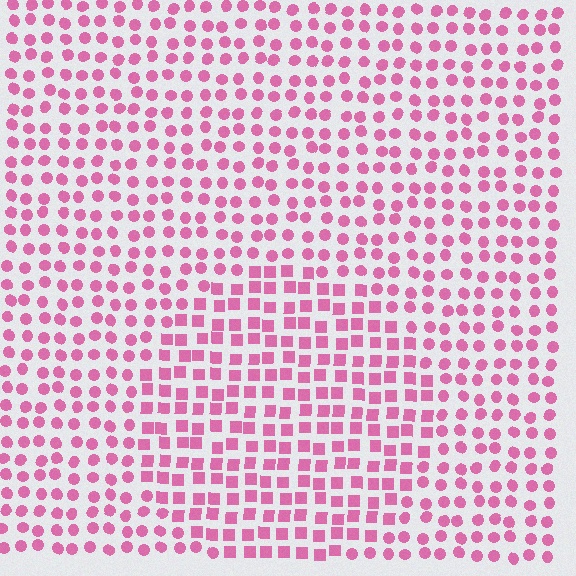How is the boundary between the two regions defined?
The boundary is defined by a change in element shape: squares inside vs. circles outside. All elements share the same color and spacing.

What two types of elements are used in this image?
The image uses squares inside the circle region and circles outside it.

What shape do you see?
I see a circle.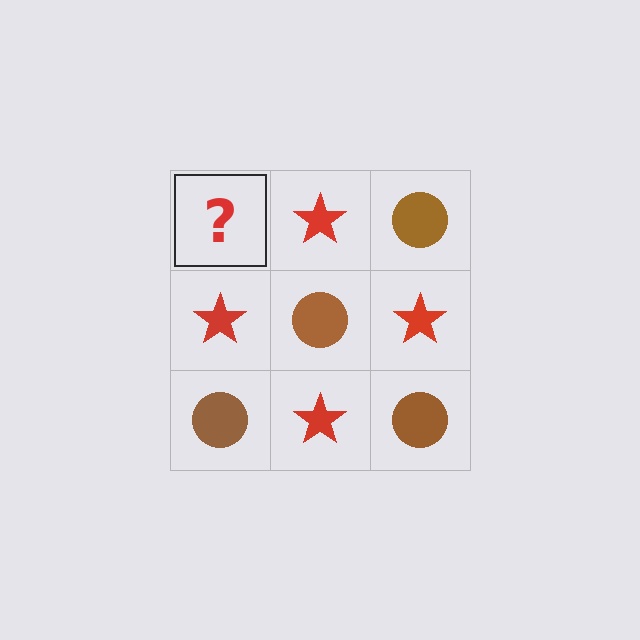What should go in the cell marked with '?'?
The missing cell should contain a brown circle.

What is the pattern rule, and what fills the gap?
The rule is that it alternates brown circle and red star in a checkerboard pattern. The gap should be filled with a brown circle.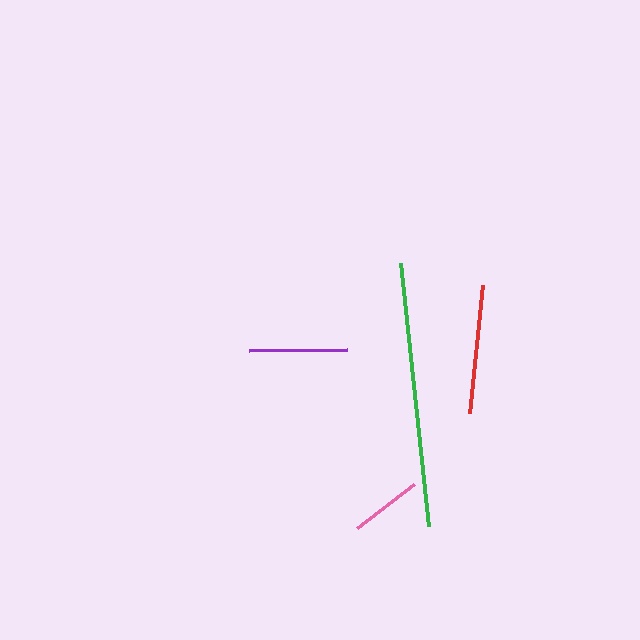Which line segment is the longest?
The green line is the longest at approximately 264 pixels.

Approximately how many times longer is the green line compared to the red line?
The green line is approximately 2.1 times the length of the red line.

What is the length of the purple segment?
The purple segment is approximately 97 pixels long.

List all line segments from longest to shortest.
From longest to shortest: green, red, purple, pink.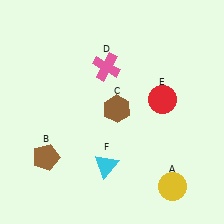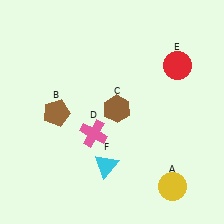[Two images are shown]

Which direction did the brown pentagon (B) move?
The brown pentagon (B) moved up.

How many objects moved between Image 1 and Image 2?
3 objects moved between the two images.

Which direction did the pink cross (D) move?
The pink cross (D) moved down.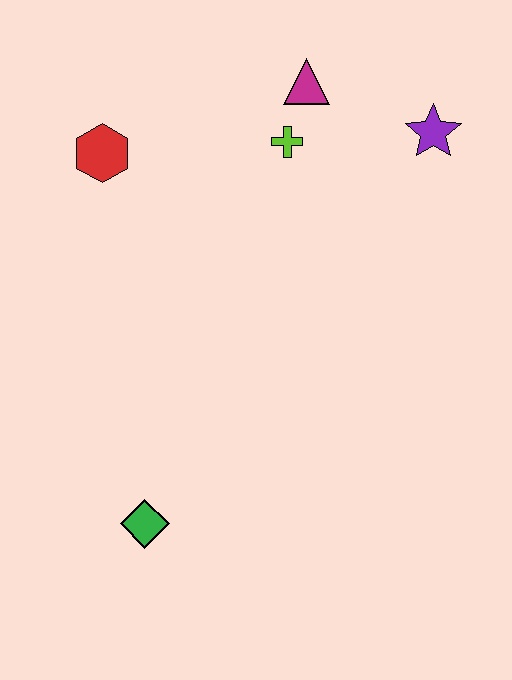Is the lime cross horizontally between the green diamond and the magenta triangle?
Yes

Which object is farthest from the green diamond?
The purple star is farthest from the green diamond.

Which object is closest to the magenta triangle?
The lime cross is closest to the magenta triangle.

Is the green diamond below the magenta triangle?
Yes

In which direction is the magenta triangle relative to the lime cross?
The magenta triangle is above the lime cross.